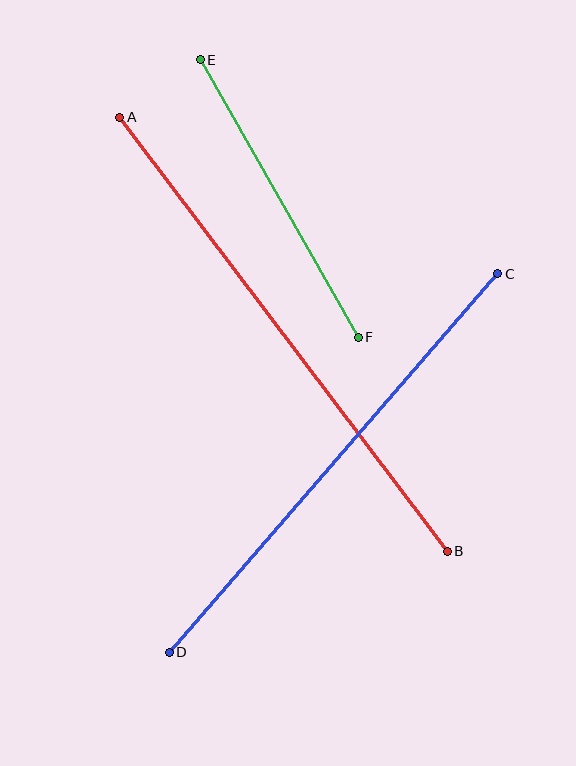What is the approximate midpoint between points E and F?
The midpoint is at approximately (279, 198) pixels.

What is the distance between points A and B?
The distance is approximately 544 pixels.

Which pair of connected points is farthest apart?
Points A and B are farthest apart.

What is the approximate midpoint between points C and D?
The midpoint is at approximately (333, 463) pixels.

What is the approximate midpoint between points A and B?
The midpoint is at approximately (284, 334) pixels.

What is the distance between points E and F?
The distance is approximately 319 pixels.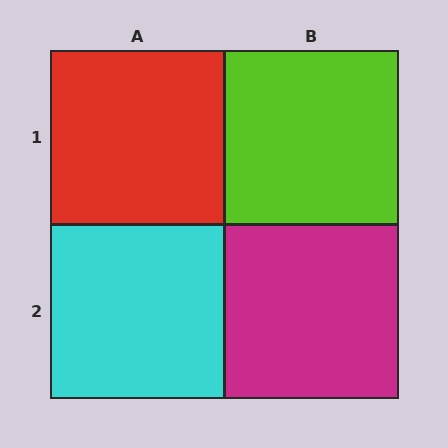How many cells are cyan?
1 cell is cyan.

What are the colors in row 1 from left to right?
Red, lime.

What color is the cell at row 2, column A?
Cyan.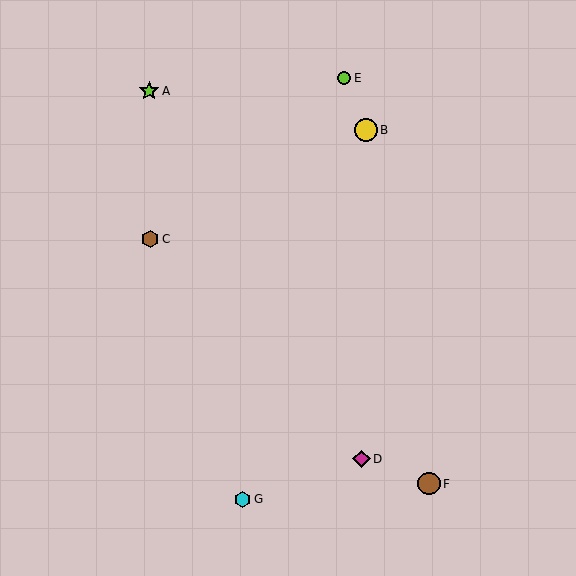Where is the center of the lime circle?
The center of the lime circle is at (344, 78).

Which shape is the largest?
The yellow circle (labeled B) is the largest.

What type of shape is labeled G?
Shape G is a cyan hexagon.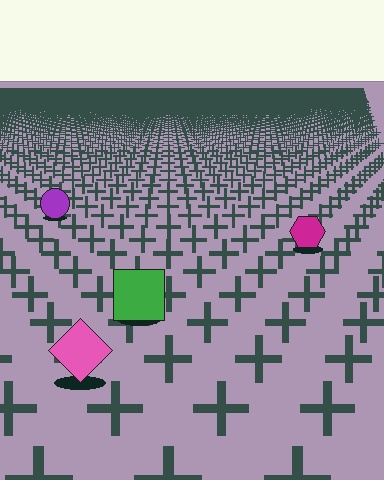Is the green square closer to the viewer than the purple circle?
Yes. The green square is closer — you can tell from the texture gradient: the ground texture is coarser near it.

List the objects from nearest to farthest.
From nearest to farthest: the pink diamond, the green square, the magenta hexagon, the purple circle.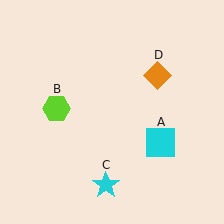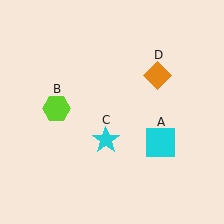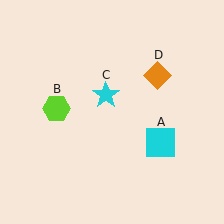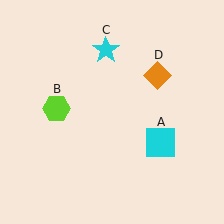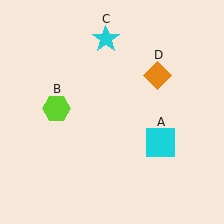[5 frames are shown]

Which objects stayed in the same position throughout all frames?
Cyan square (object A) and lime hexagon (object B) and orange diamond (object D) remained stationary.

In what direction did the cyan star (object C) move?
The cyan star (object C) moved up.